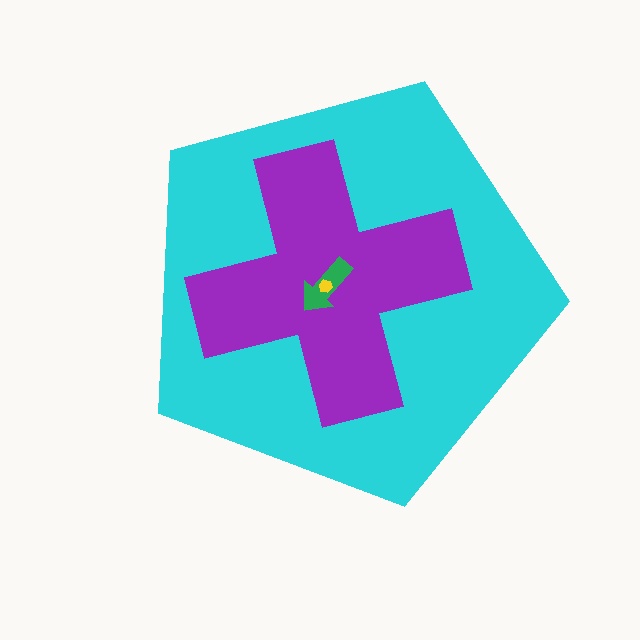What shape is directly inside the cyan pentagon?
The purple cross.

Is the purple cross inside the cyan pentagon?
Yes.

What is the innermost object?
The yellow hexagon.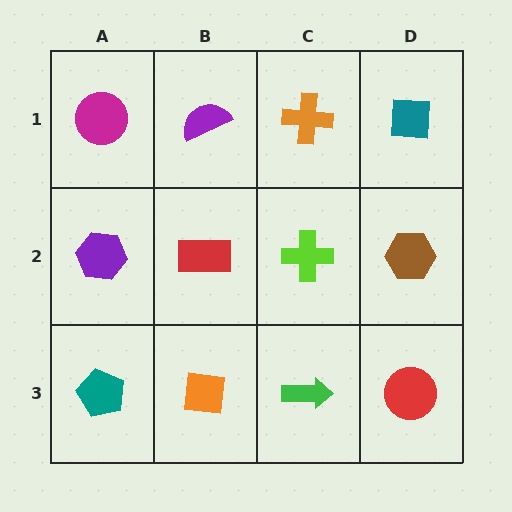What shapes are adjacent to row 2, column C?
An orange cross (row 1, column C), a green arrow (row 3, column C), a red rectangle (row 2, column B), a brown hexagon (row 2, column D).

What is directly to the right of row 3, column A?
An orange square.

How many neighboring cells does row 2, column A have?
3.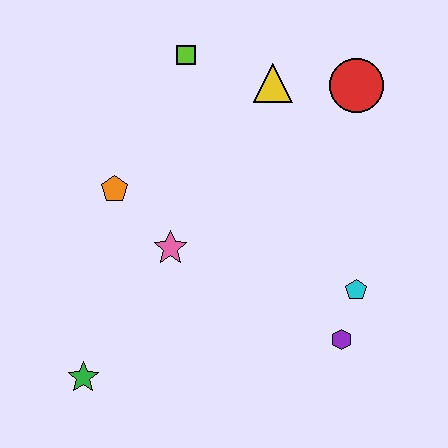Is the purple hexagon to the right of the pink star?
Yes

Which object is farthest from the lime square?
The green star is farthest from the lime square.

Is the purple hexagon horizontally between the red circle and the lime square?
Yes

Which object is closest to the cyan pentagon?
The purple hexagon is closest to the cyan pentagon.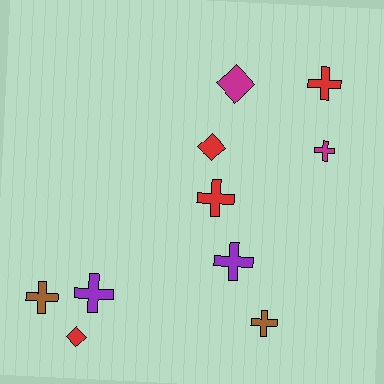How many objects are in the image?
There are 10 objects.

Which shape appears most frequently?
Cross, with 7 objects.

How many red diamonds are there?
There are 2 red diamonds.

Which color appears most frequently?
Red, with 4 objects.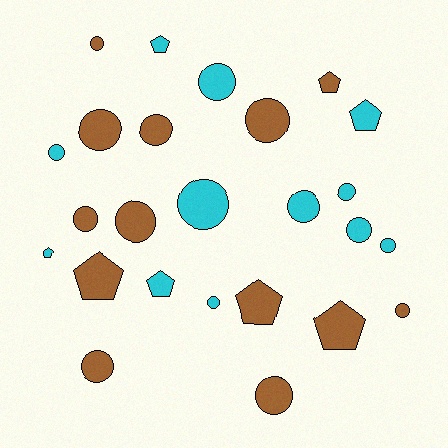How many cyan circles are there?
There are 8 cyan circles.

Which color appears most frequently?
Brown, with 13 objects.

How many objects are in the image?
There are 25 objects.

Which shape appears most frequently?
Circle, with 17 objects.